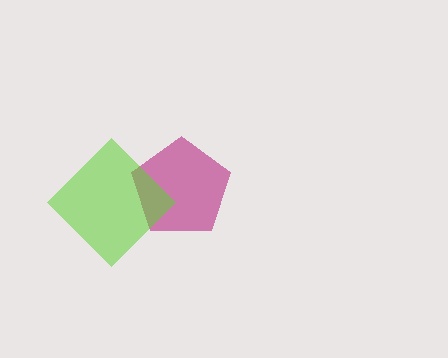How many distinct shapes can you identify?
There are 2 distinct shapes: a magenta pentagon, a lime diamond.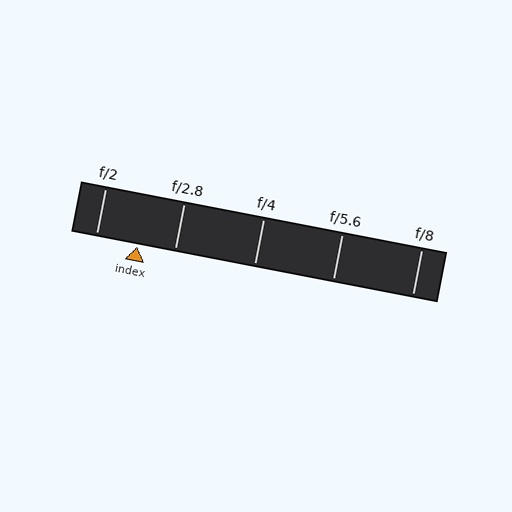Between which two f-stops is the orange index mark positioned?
The index mark is between f/2 and f/2.8.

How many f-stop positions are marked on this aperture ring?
There are 5 f-stop positions marked.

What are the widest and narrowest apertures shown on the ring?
The widest aperture shown is f/2 and the narrowest is f/8.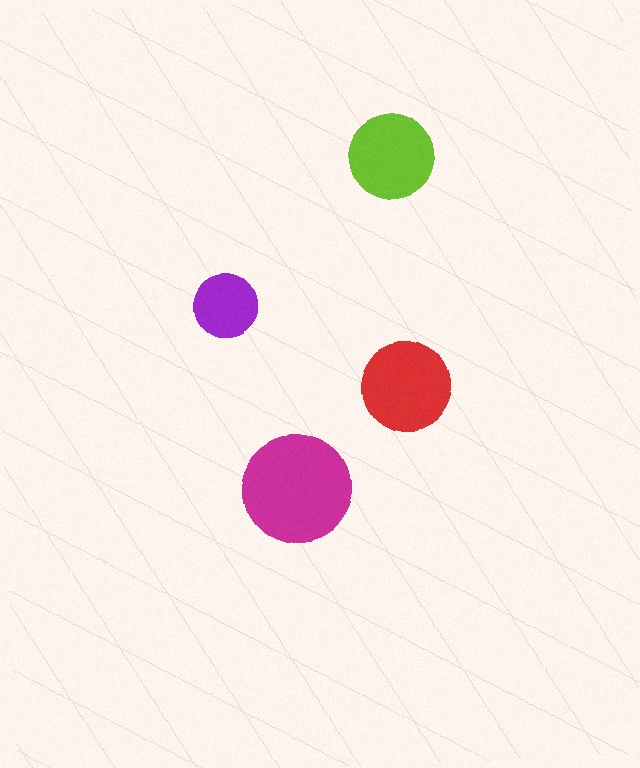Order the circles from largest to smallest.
the magenta one, the red one, the lime one, the purple one.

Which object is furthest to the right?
The red circle is rightmost.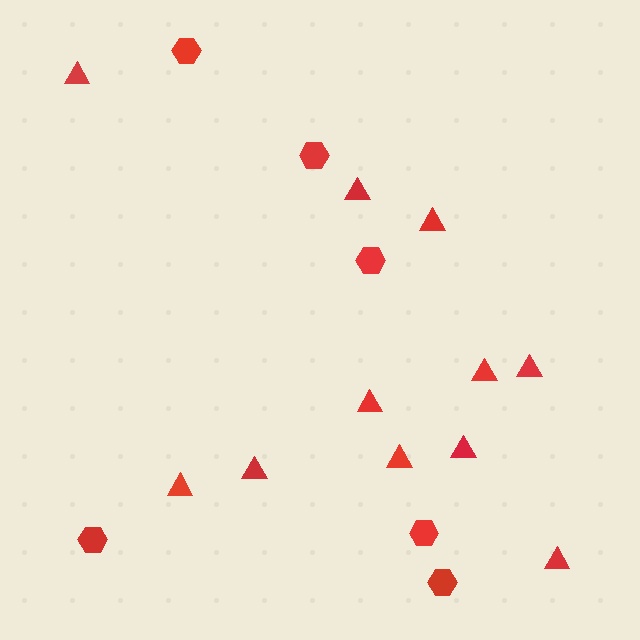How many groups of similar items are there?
There are 2 groups: one group of triangles (11) and one group of hexagons (6).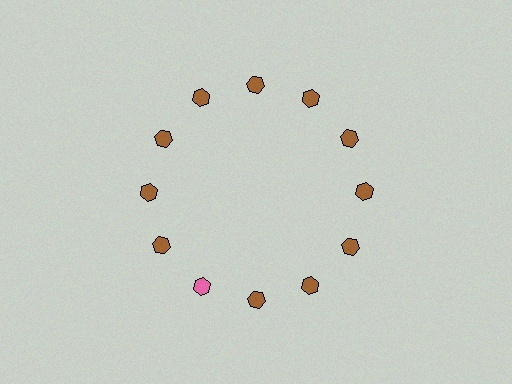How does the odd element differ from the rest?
It has a different color: pink instead of brown.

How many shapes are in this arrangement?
There are 12 shapes arranged in a ring pattern.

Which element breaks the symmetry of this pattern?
The pink hexagon at roughly the 7 o'clock position breaks the symmetry. All other shapes are brown hexagons.